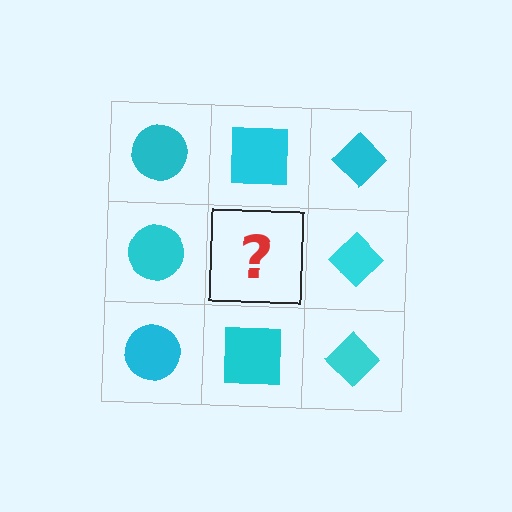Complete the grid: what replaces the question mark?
The question mark should be replaced with a cyan square.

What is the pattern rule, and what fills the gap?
The rule is that each column has a consistent shape. The gap should be filled with a cyan square.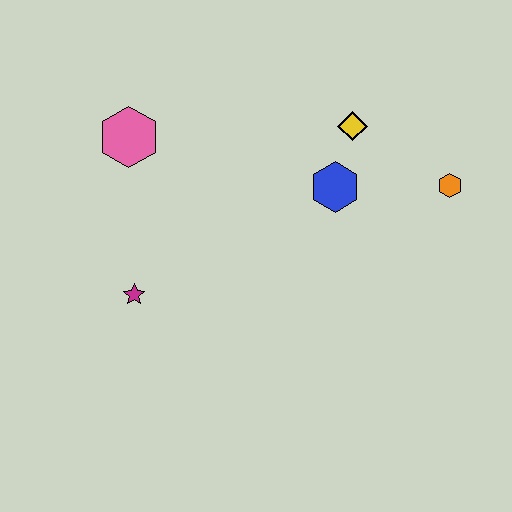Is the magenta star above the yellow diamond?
No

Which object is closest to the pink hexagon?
The magenta star is closest to the pink hexagon.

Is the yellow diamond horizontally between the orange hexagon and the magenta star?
Yes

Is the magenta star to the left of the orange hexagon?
Yes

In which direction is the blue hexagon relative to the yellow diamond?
The blue hexagon is below the yellow diamond.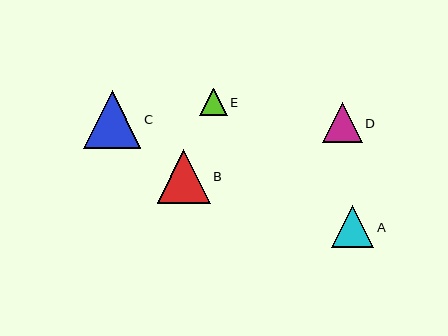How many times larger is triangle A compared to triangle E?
Triangle A is approximately 1.5 times the size of triangle E.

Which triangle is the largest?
Triangle C is the largest with a size of approximately 57 pixels.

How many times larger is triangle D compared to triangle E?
Triangle D is approximately 1.5 times the size of triangle E.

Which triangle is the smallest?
Triangle E is the smallest with a size of approximately 27 pixels.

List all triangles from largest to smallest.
From largest to smallest: C, B, A, D, E.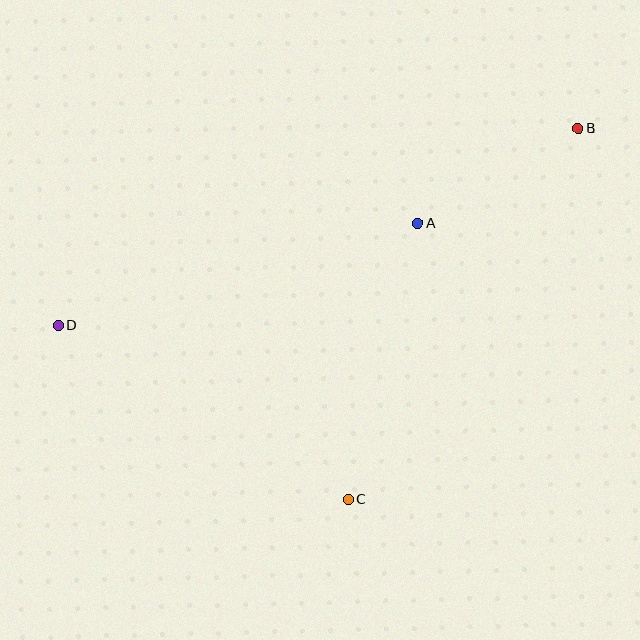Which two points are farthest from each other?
Points B and D are farthest from each other.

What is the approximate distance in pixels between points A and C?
The distance between A and C is approximately 285 pixels.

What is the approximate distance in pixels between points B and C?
The distance between B and C is approximately 436 pixels.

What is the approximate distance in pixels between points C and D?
The distance between C and D is approximately 338 pixels.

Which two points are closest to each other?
Points A and B are closest to each other.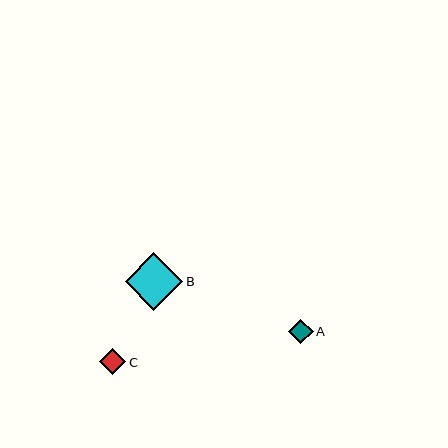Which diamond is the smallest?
Diamond A is the smallest with a size of approximately 24 pixels.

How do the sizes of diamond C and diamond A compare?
Diamond C and diamond A are approximately the same size.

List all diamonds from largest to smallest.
From largest to smallest: B, C, A.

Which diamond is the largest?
Diamond B is the largest with a size of approximately 58 pixels.